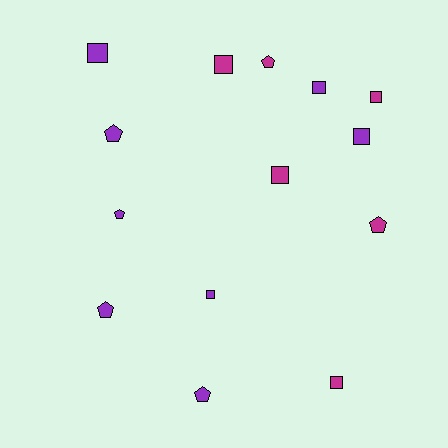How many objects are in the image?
There are 14 objects.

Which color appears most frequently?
Purple, with 8 objects.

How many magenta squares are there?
There are 4 magenta squares.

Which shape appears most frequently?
Square, with 8 objects.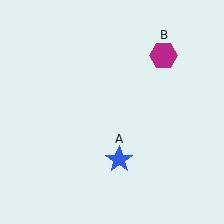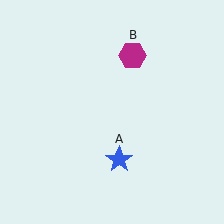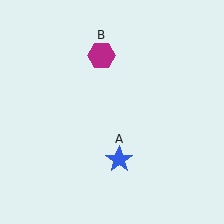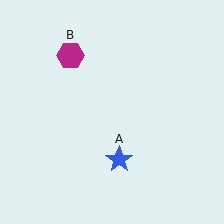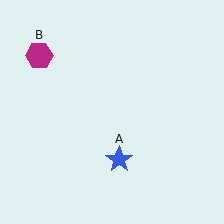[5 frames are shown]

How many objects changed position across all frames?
1 object changed position: magenta hexagon (object B).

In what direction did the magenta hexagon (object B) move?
The magenta hexagon (object B) moved left.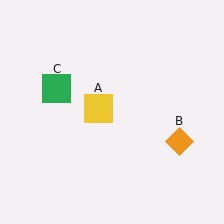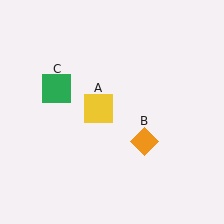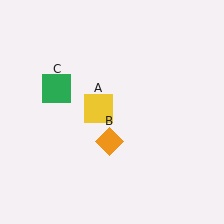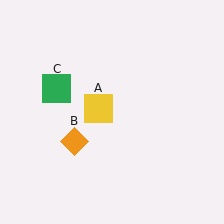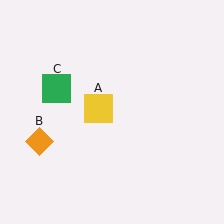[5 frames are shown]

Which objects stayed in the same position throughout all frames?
Yellow square (object A) and green square (object C) remained stationary.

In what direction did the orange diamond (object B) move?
The orange diamond (object B) moved left.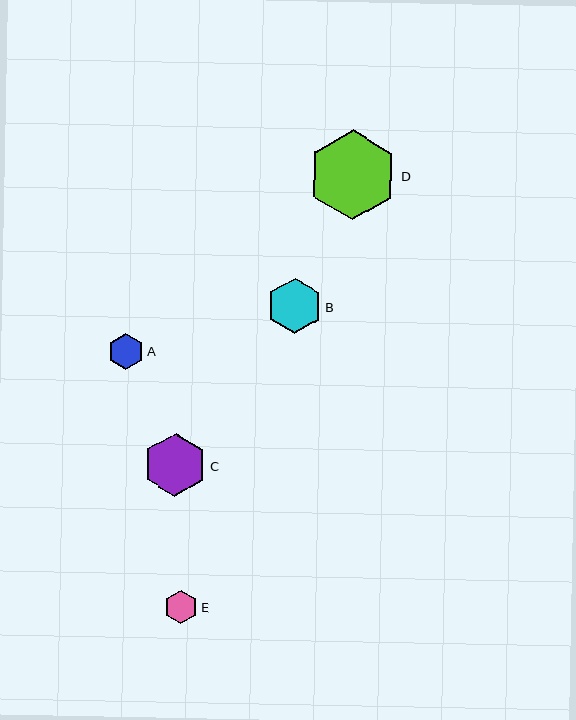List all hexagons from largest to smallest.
From largest to smallest: D, C, B, A, E.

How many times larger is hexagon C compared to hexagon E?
Hexagon C is approximately 1.9 times the size of hexagon E.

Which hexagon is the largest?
Hexagon D is the largest with a size of approximately 90 pixels.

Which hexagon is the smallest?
Hexagon E is the smallest with a size of approximately 34 pixels.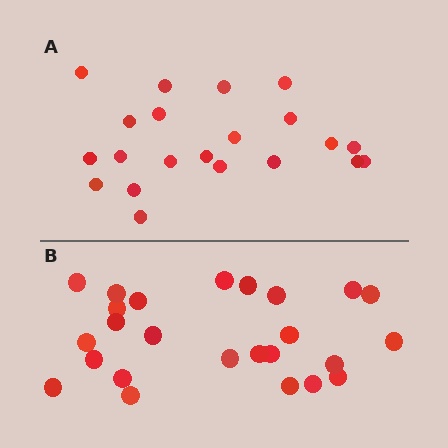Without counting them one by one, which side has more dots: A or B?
Region B (the bottom region) has more dots.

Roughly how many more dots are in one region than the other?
Region B has about 4 more dots than region A.